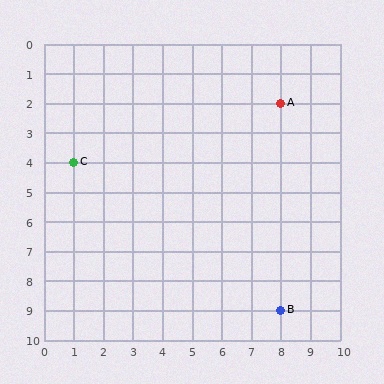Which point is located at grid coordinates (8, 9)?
Point B is at (8, 9).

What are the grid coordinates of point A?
Point A is at grid coordinates (8, 2).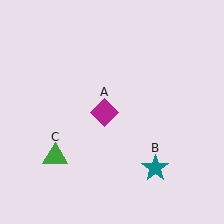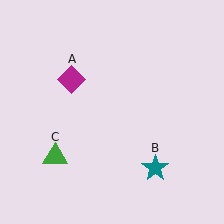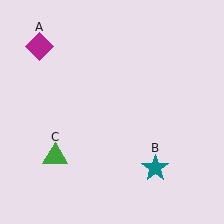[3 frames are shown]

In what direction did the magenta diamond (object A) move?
The magenta diamond (object A) moved up and to the left.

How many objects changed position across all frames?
1 object changed position: magenta diamond (object A).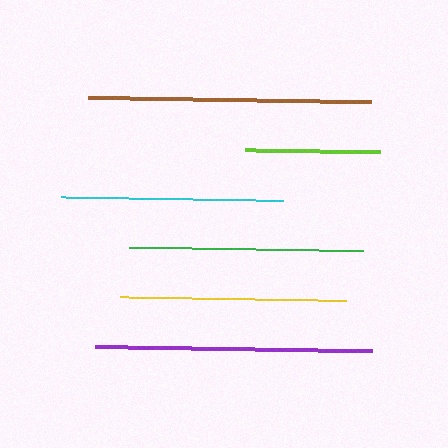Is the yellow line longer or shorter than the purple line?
The purple line is longer than the yellow line.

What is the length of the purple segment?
The purple segment is approximately 276 pixels long.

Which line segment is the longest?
The brown line is the longest at approximately 283 pixels.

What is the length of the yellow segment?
The yellow segment is approximately 226 pixels long.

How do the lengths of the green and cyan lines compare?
The green and cyan lines are approximately the same length.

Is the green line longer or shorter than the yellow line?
The green line is longer than the yellow line.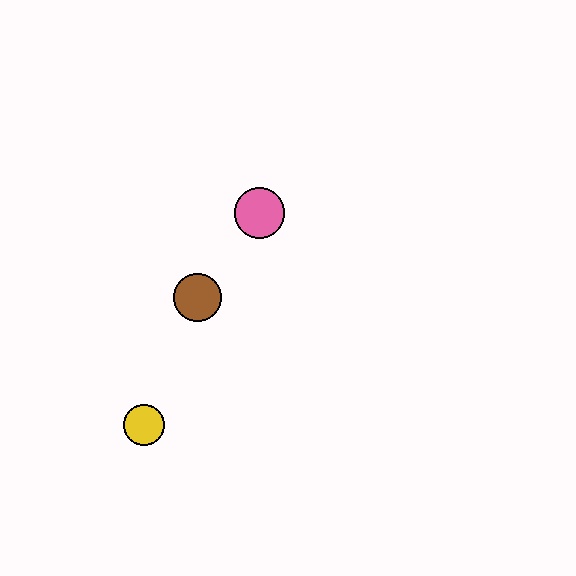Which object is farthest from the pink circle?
The yellow circle is farthest from the pink circle.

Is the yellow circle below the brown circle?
Yes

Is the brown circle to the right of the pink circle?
No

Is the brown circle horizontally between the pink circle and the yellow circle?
Yes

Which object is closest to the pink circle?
The brown circle is closest to the pink circle.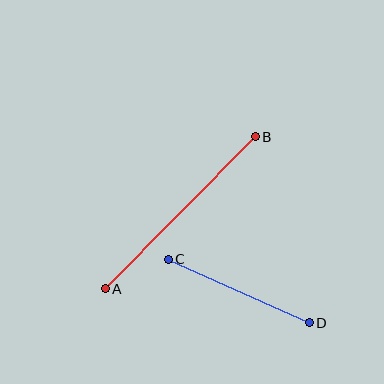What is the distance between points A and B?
The distance is approximately 213 pixels.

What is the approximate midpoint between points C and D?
The midpoint is at approximately (239, 291) pixels.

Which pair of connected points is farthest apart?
Points A and B are farthest apart.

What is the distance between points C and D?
The distance is approximately 155 pixels.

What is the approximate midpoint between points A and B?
The midpoint is at approximately (180, 213) pixels.